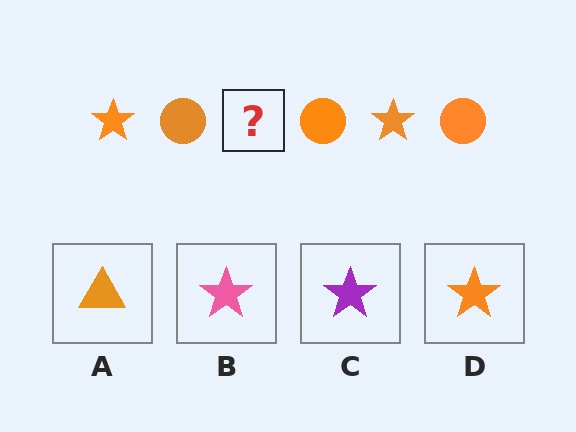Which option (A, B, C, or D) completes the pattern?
D.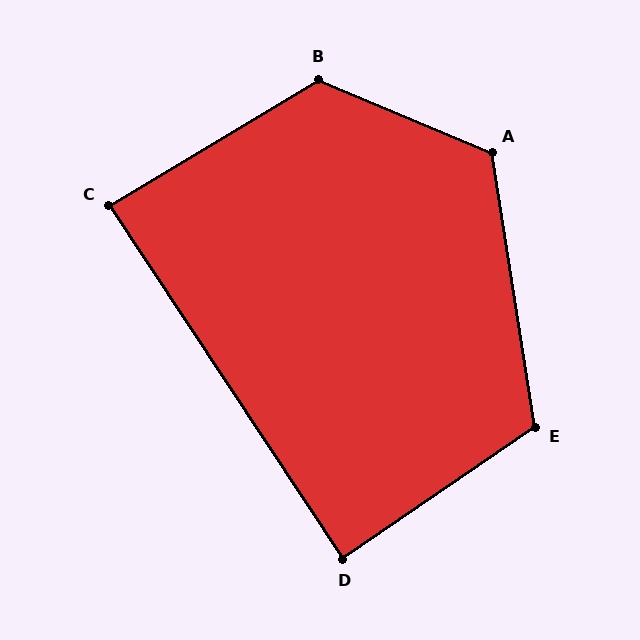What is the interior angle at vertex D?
Approximately 89 degrees (approximately right).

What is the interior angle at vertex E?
Approximately 116 degrees (obtuse).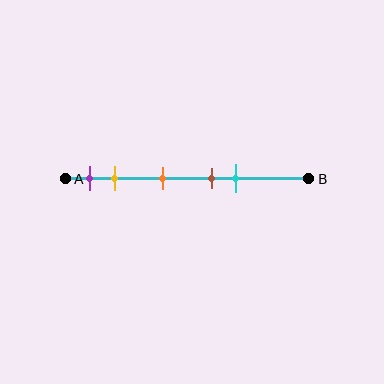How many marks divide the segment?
There are 5 marks dividing the segment.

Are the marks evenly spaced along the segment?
No, the marks are not evenly spaced.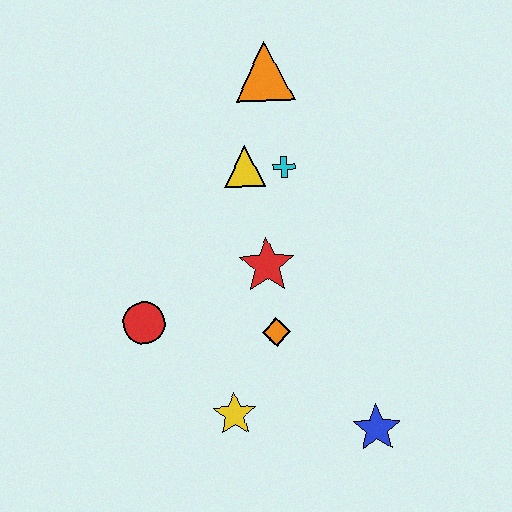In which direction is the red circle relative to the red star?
The red circle is to the left of the red star.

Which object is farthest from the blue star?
The orange triangle is farthest from the blue star.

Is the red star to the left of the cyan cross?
Yes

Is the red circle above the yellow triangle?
No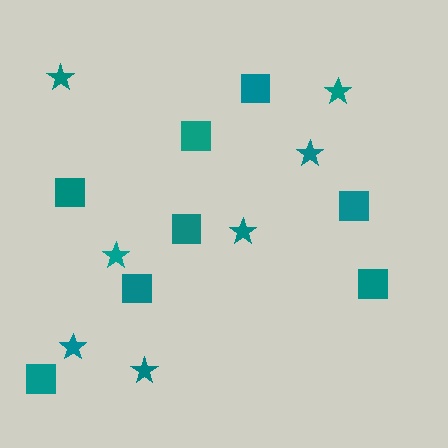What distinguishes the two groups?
There are 2 groups: one group of stars (7) and one group of squares (8).